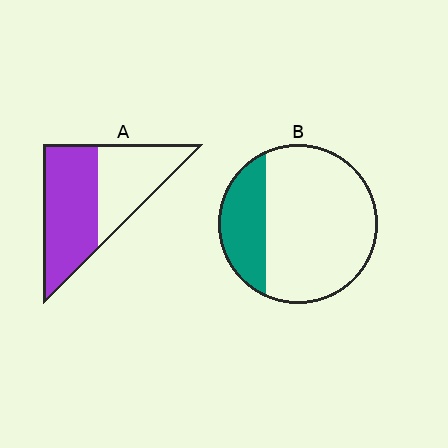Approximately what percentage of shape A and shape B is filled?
A is approximately 55% and B is approximately 25%.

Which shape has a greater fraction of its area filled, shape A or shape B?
Shape A.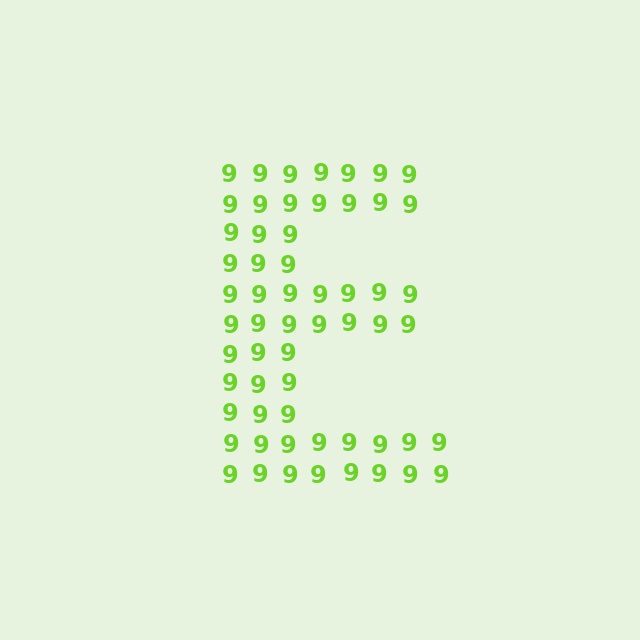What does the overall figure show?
The overall figure shows the letter E.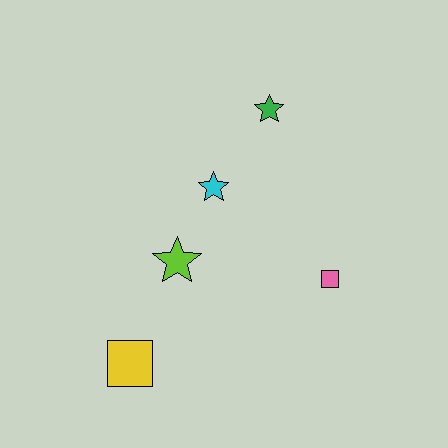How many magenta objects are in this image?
There are no magenta objects.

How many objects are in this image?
There are 5 objects.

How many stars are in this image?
There are 3 stars.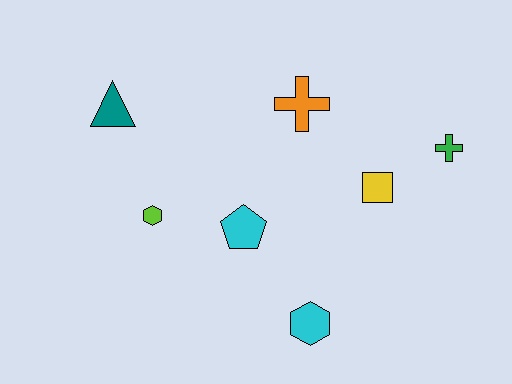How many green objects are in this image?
There is 1 green object.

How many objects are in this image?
There are 7 objects.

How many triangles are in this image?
There is 1 triangle.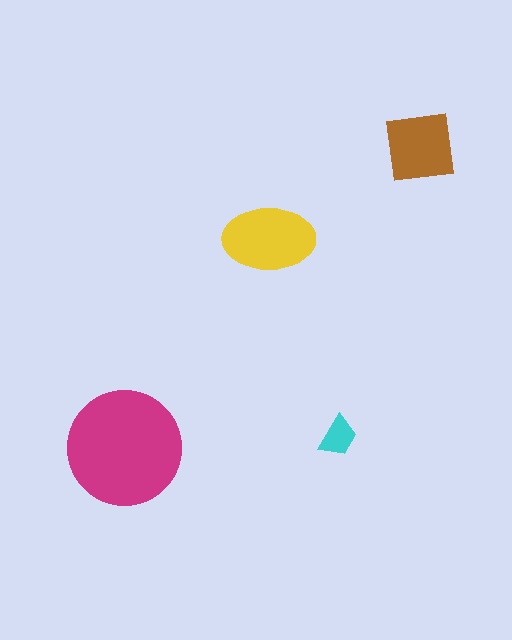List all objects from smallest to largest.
The cyan trapezoid, the brown square, the yellow ellipse, the magenta circle.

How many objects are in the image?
There are 4 objects in the image.